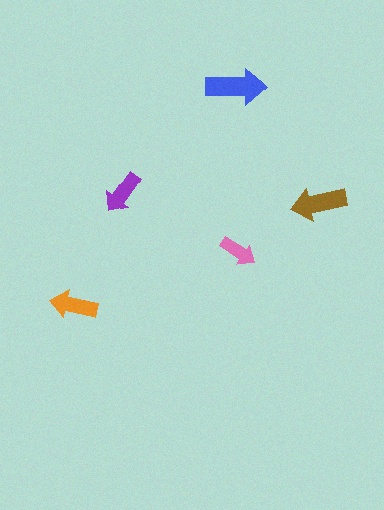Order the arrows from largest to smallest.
the blue one, the brown one, the orange one, the purple one, the pink one.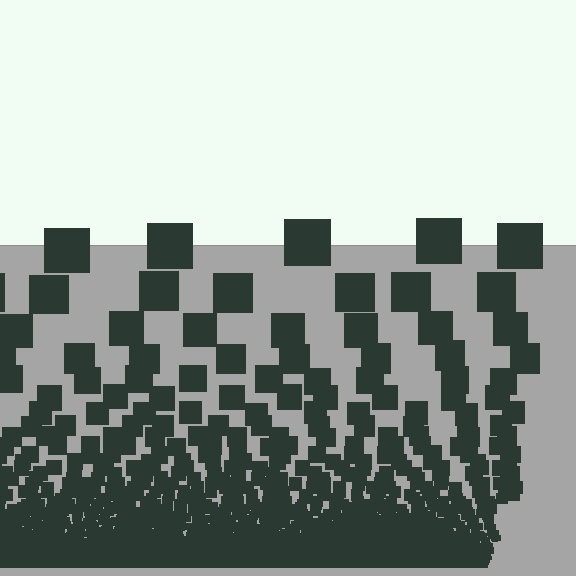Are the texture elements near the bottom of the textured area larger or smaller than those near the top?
Smaller. The gradient is inverted — elements near the bottom are smaller and denser.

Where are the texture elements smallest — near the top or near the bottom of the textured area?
Near the bottom.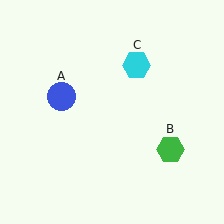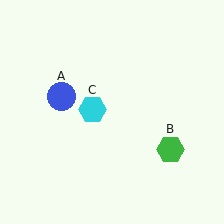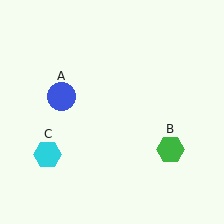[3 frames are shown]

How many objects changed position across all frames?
1 object changed position: cyan hexagon (object C).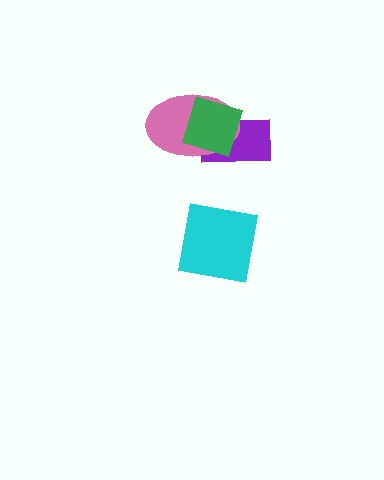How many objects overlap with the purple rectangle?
2 objects overlap with the purple rectangle.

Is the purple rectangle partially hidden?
Yes, it is partially covered by another shape.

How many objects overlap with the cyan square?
0 objects overlap with the cyan square.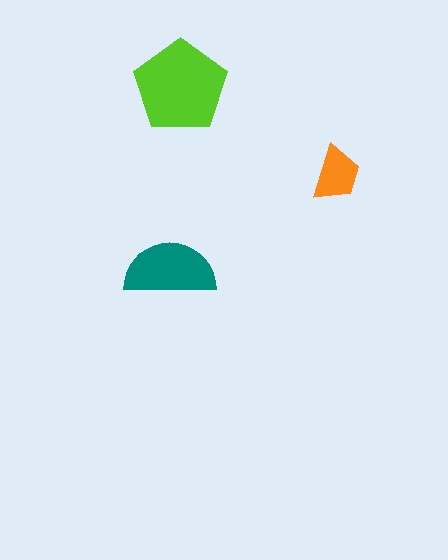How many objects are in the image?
There are 3 objects in the image.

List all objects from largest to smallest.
The lime pentagon, the teal semicircle, the orange trapezoid.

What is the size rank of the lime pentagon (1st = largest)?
1st.